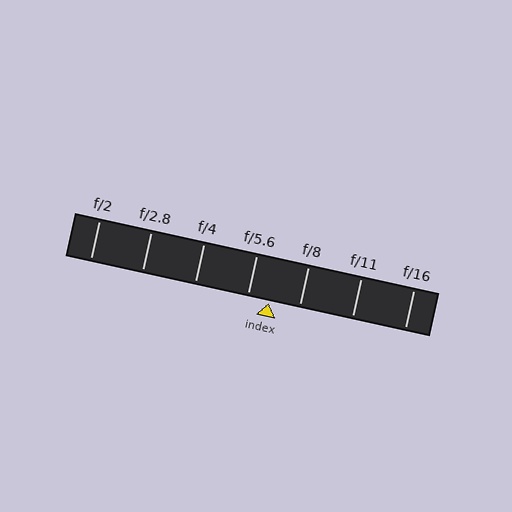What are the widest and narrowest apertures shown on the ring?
The widest aperture shown is f/2 and the narrowest is f/16.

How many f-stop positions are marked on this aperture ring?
There are 7 f-stop positions marked.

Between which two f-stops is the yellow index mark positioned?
The index mark is between f/5.6 and f/8.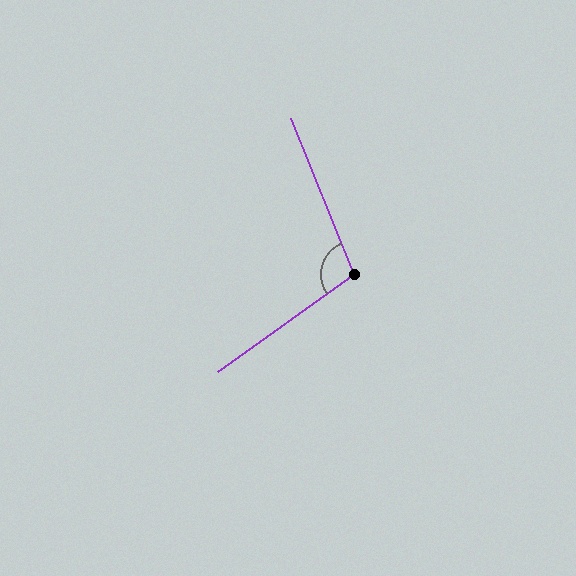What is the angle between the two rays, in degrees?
Approximately 104 degrees.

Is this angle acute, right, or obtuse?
It is obtuse.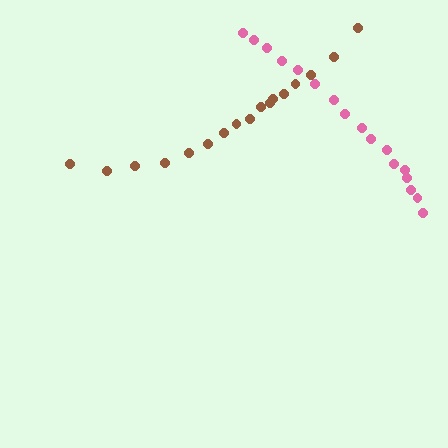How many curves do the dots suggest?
There are 2 distinct paths.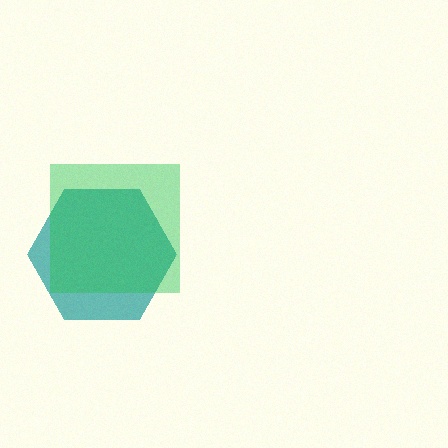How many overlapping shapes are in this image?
There are 2 overlapping shapes in the image.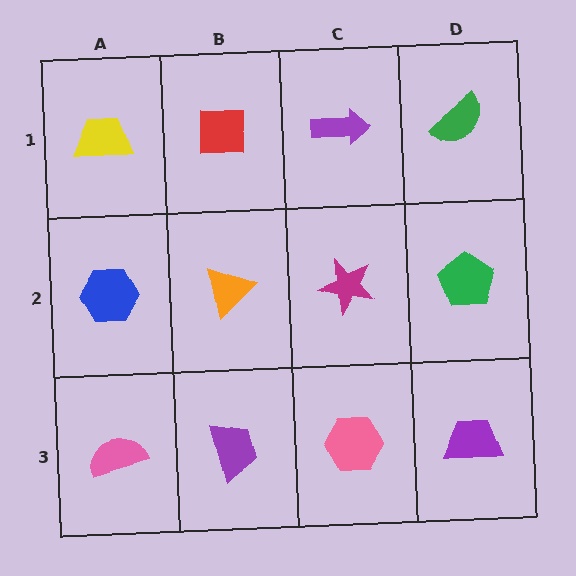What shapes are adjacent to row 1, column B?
An orange triangle (row 2, column B), a yellow trapezoid (row 1, column A), a purple arrow (row 1, column C).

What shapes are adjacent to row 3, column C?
A magenta star (row 2, column C), a purple trapezoid (row 3, column B), a purple trapezoid (row 3, column D).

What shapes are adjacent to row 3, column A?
A blue hexagon (row 2, column A), a purple trapezoid (row 3, column B).